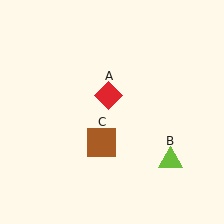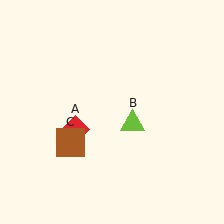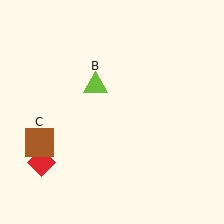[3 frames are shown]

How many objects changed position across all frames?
3 objects changed position: red diamond (object A), lime triangle (object B), brown square (object C).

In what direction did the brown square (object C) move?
The brown square (object C) moved left.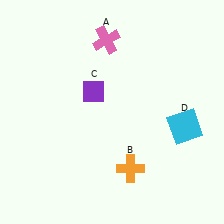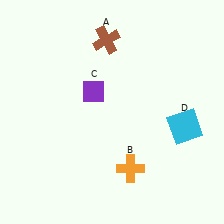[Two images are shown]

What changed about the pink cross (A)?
In Image 1, A is pink. In Image 2, it changed to brown.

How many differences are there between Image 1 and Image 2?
There is 1 difference between the two images.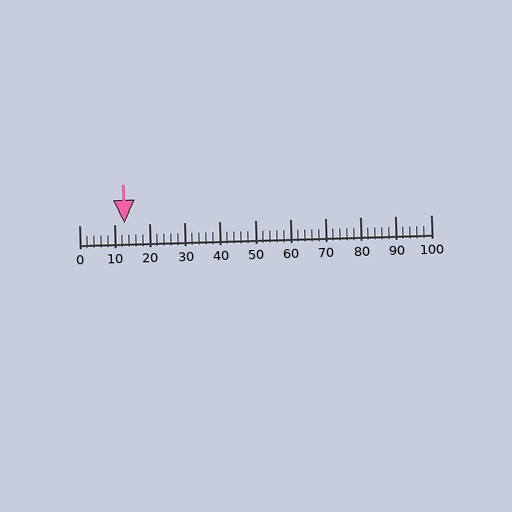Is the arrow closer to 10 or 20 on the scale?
The arrow is closer to 10.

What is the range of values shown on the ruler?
The ruler shows values from 0 to 100.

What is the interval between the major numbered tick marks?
The major tick marks are spaced 10 units apart.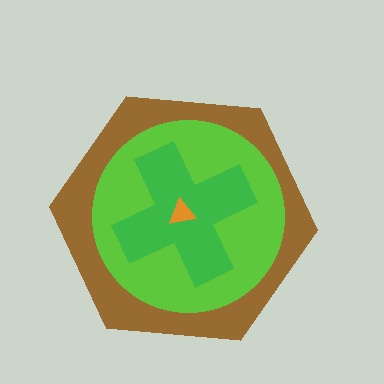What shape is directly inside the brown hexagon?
The lime circle.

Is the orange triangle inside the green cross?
Yes.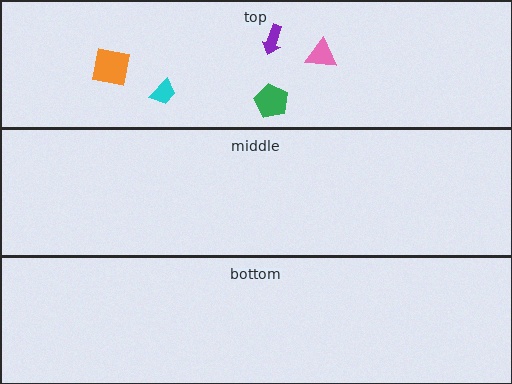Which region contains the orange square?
The top region.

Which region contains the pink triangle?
The top region.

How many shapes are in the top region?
5.